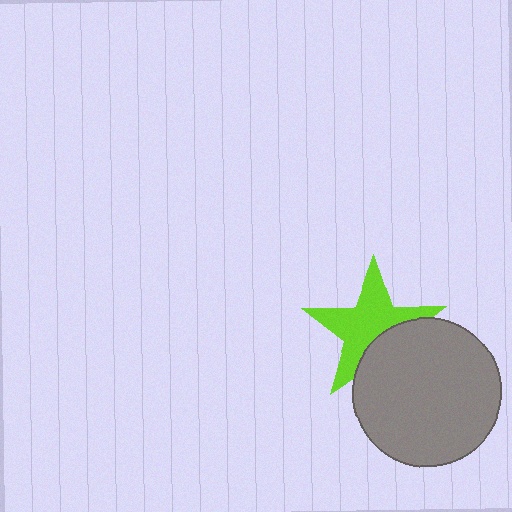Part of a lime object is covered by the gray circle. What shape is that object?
It is a star.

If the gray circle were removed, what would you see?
You would see the complete lime star.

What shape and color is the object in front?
The object in front is a gray circle.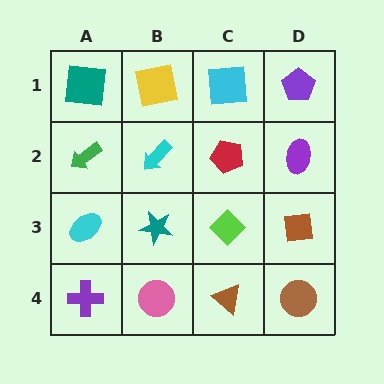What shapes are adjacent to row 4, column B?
A teal star (row 3, column B), a purple cross (row 4, column A), a brown triangle (row 4, column C).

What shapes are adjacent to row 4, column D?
A brown square (row 3, column D), a brown triangle (row 4, column C).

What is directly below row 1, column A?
A green arrow.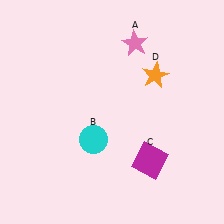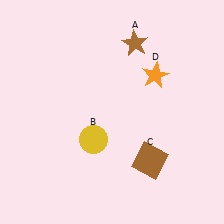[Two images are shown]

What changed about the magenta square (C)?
In Image 1, C is magenta. In Image 2, it changed to brown.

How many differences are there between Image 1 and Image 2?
There are 3 differences between the two images.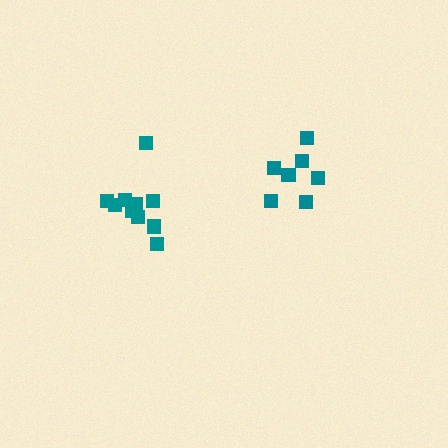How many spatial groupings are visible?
There are 2 spatial groupings.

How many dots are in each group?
Group 1: 10 dots, Group 2: 7 dots (17 total).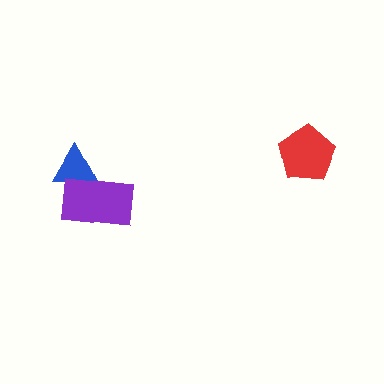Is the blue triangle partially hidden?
Yes, it is partially covered by another shape.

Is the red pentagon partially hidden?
No, no other shape covers it.